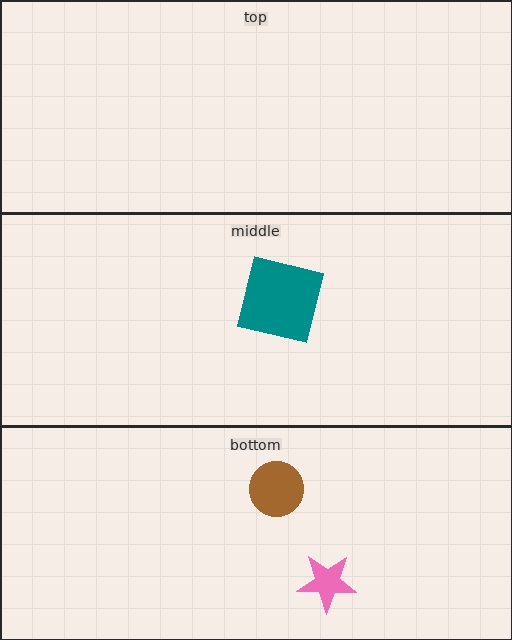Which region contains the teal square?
The middle region.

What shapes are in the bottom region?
The pink star, the brown circle.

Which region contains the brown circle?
The bottom region.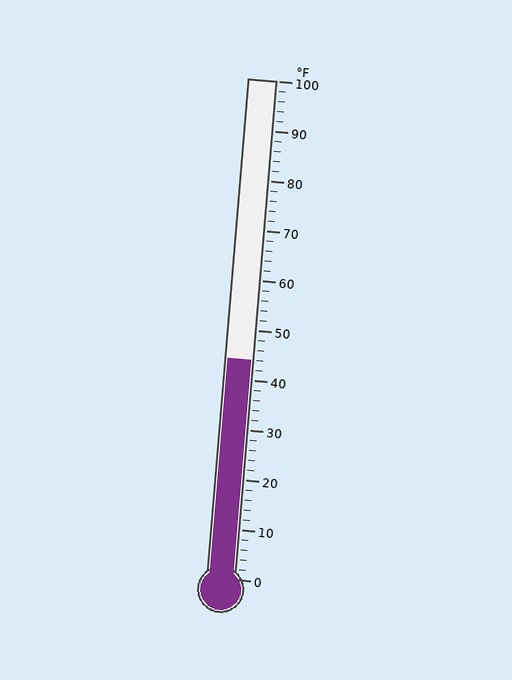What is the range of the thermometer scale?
The thermometer scale ranges from 0°F to 100°F.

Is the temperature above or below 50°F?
The temperature is below 50°F.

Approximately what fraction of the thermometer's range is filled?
The thermometer is filled to approximately 45% of its range.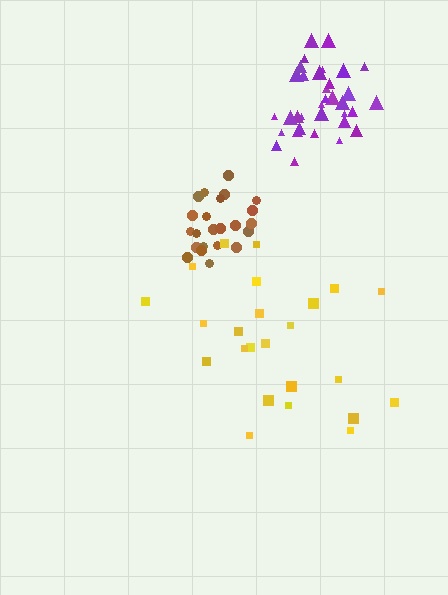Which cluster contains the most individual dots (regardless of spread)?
Purple (34).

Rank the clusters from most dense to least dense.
brown, purple, yellow.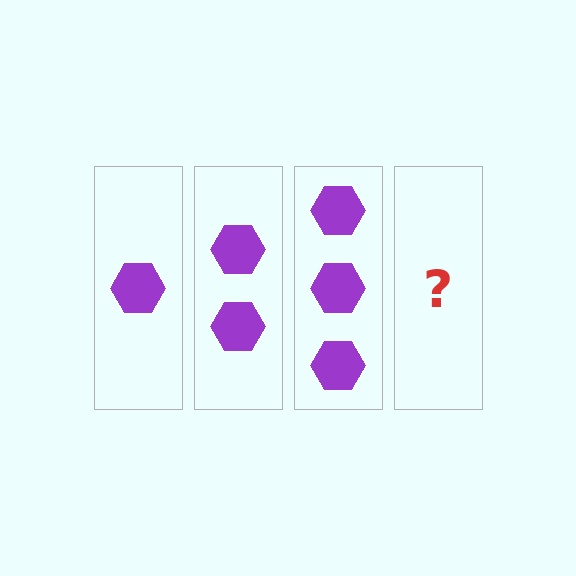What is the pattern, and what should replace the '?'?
The pattern is that each step adds one more hexagon. The '?' should be 4 hexagons.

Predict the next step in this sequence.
The next step is 4 hexagons.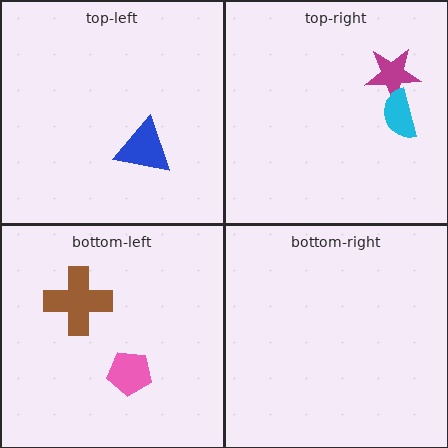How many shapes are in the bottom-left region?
2.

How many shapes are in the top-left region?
1.